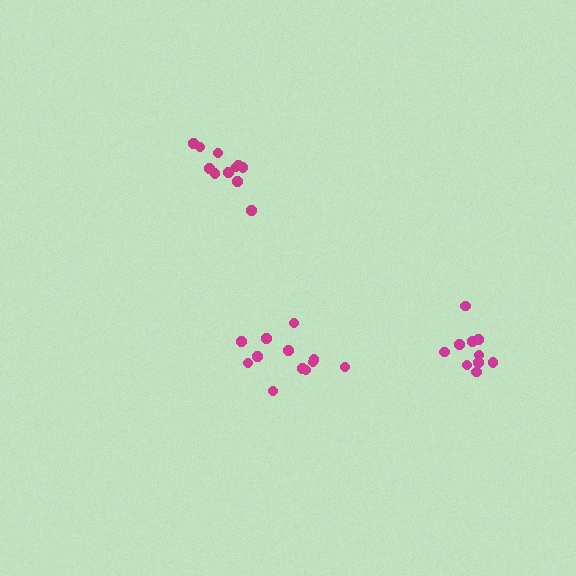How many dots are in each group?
Group 1: 12 dots, Group 2: 11 dots, Group 3: 10 dots (33 total).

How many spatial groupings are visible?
There are 3 spatial groupings.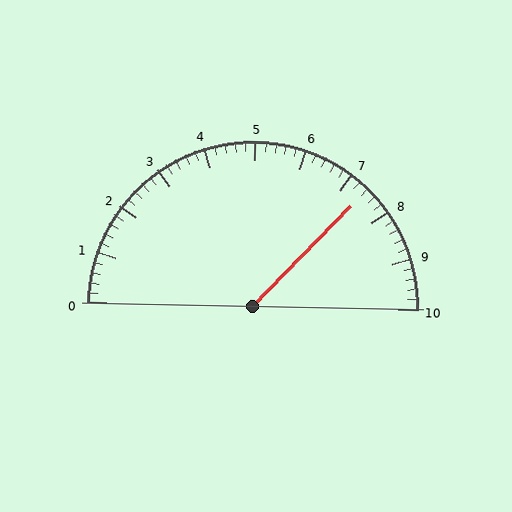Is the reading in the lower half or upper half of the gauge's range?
The reading is in the upper half of the range (0 to 10).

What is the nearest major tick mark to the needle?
The nearest major tick mark is 7.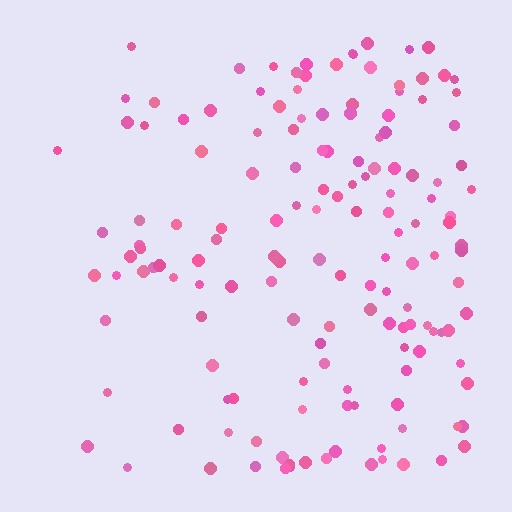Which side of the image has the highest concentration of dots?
The right.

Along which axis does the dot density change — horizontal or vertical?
Horizontal.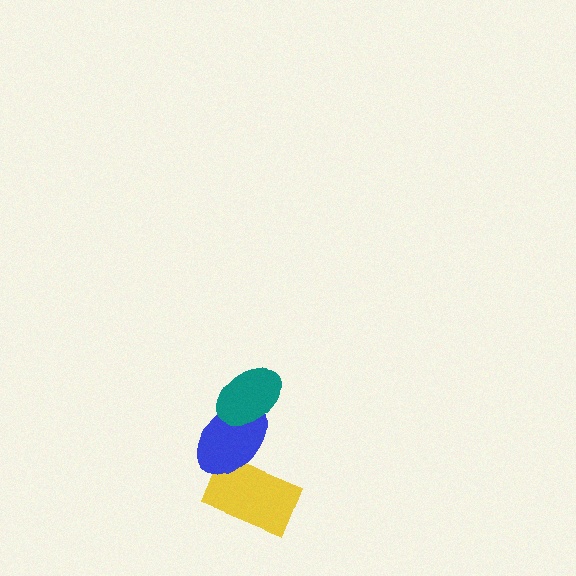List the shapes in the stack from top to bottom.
From top to bottom: the teal ellipse, the blue ellipse, the yellow rectangle.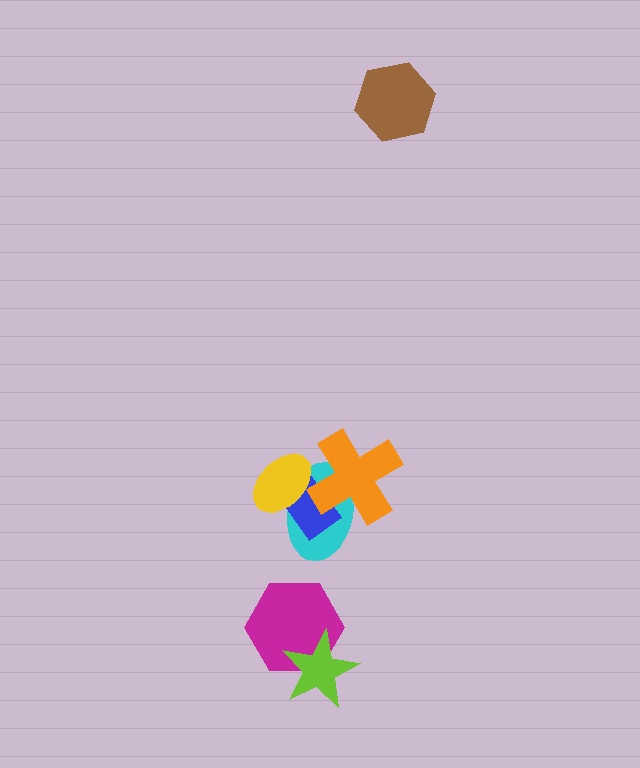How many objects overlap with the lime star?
1 object overlaps with the lime star.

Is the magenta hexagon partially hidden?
Yes, it is partially covered by another shape.